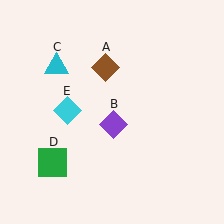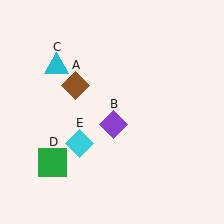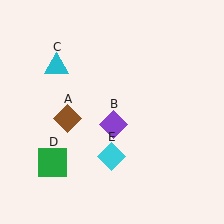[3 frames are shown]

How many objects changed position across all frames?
2 objects changed position: brown diamond (object A), cyan diamond (object E).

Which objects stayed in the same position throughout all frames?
Purple diamond (object B) and cyan triangle (object C) and green square (object D) remained stationary.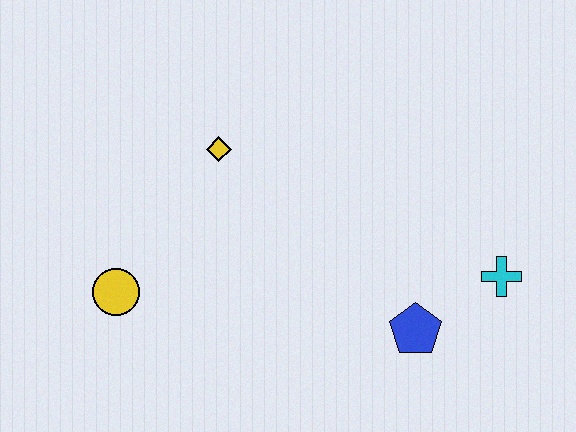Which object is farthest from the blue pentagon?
The yellow circle is farthest from the blue pentagon.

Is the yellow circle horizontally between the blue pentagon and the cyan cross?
No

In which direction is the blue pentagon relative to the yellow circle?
The blue pentagon is to the right of the yellow circle.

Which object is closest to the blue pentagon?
The cyan cross is closest to the blue pentagon.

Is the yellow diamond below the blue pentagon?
No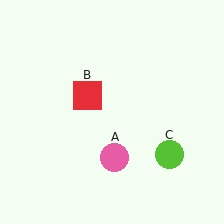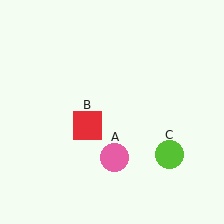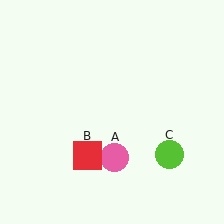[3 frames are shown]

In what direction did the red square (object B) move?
The red square (object B) moved down.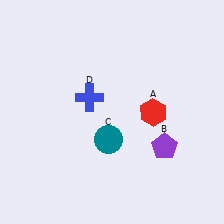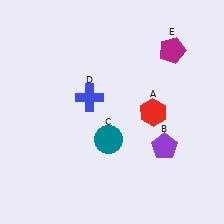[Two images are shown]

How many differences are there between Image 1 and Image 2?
There is 1 difference between the two images.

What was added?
A magenta pentagon (E) was added in Image 2.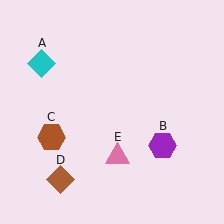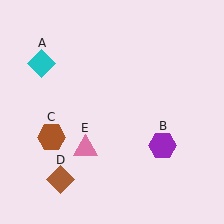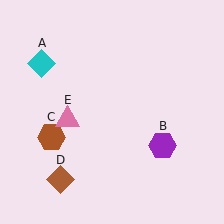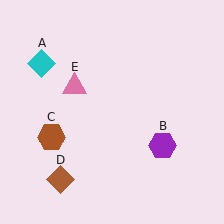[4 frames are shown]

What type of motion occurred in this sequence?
The pink triangle (object E) rotated clockwise around the center of the scene.